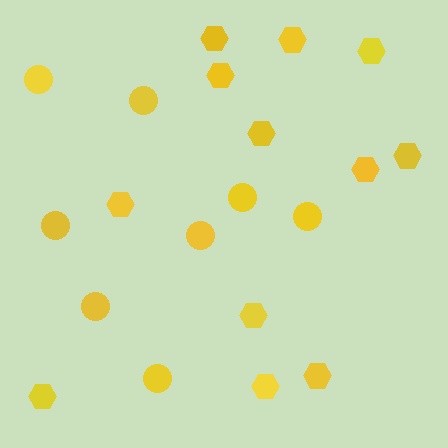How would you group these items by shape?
There are 2 groups: one group of circles (8) and one group of hexagons (12).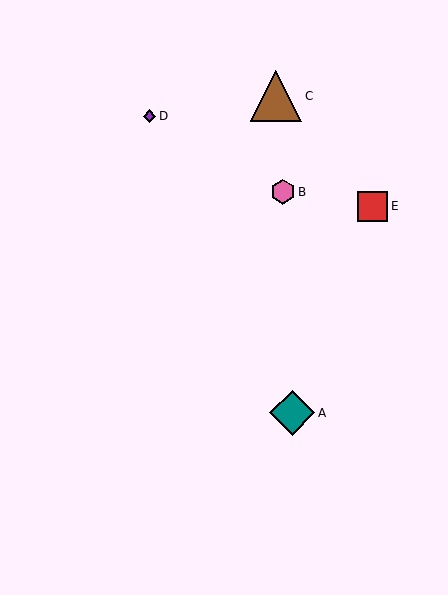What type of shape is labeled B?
Shape B is a pink hexagon.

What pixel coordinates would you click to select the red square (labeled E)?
Click at (373, 206) to select the red square E.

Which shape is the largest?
The brown triangle (labeled C) is the largest.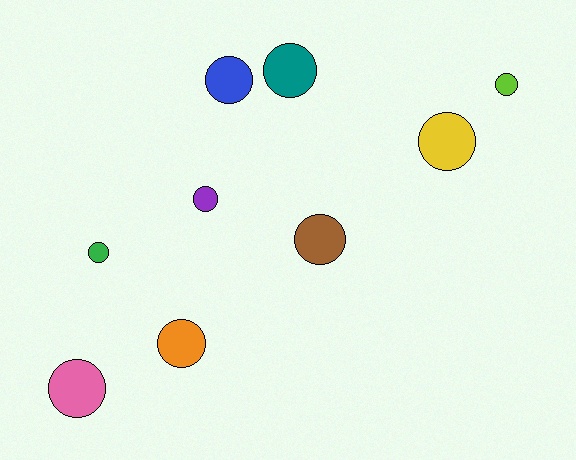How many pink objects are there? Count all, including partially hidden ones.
There is 1 pink object.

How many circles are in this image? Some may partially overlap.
There are 9 circles.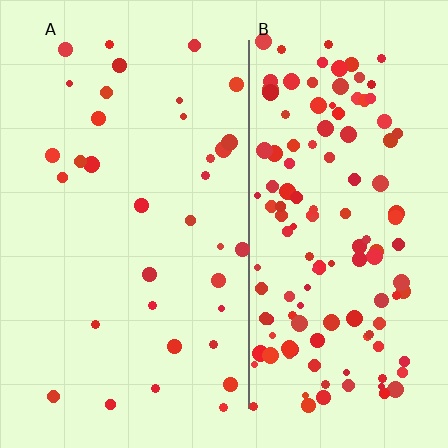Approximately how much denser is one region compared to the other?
Approximately 3.9× — region B over region A.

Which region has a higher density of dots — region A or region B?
B (the right).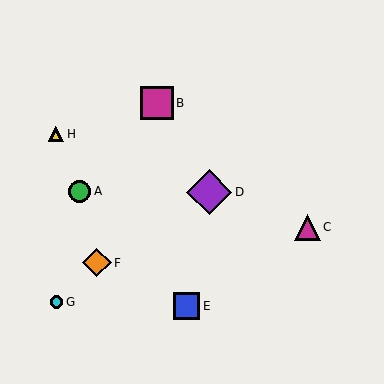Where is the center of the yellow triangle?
The center of the yellow triangle is at (56, 134).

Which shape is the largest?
The purple diamond (labeled D) is the largest.